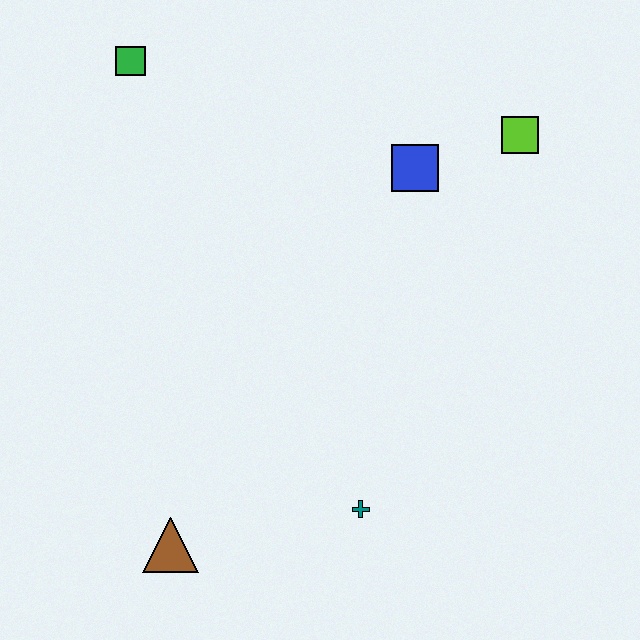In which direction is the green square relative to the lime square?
The green square is to the left of the lime square.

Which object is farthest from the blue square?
The brown triangle is farthest from the blue square.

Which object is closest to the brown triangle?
The teal cross is closest to the brown triangle.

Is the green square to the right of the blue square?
No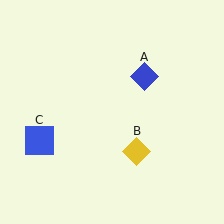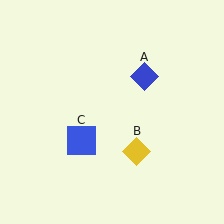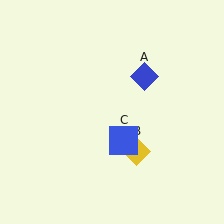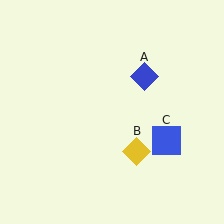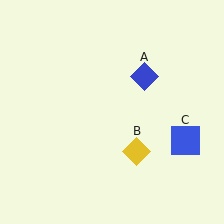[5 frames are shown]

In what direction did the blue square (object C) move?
The blue square (object C) moved right.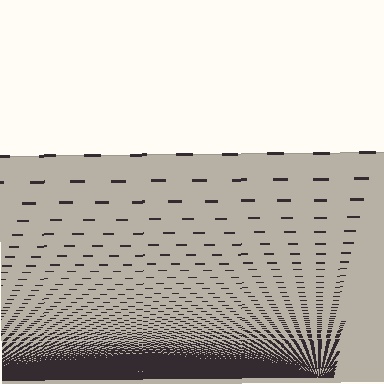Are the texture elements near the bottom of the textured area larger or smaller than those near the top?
Smaller. The gradient is inverted — elements near the bottom are smaller and denser.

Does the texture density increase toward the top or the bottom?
Density increases toward the bottom.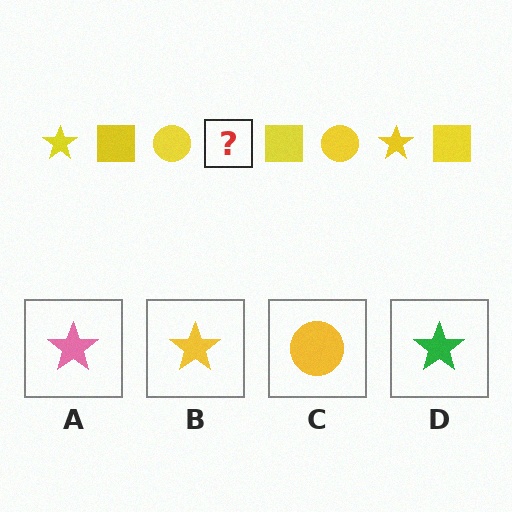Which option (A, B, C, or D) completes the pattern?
B.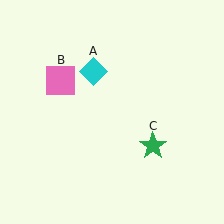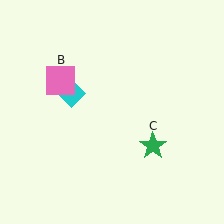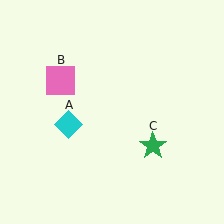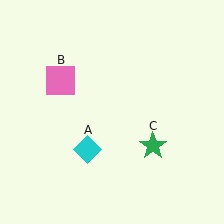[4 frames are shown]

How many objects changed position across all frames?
1 object changed position: cyan diamond (object A).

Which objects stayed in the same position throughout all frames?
Pink square (object B) and green star (object C) remained stationary.